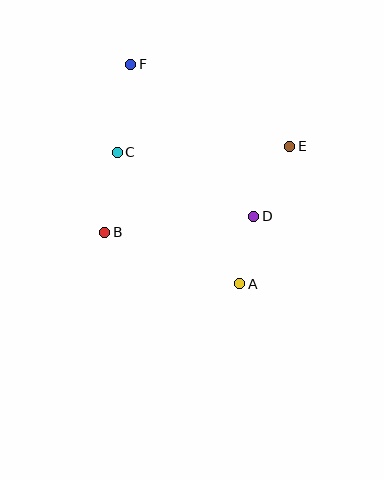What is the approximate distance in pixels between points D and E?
The distance between D and E is approximately 79 pixels.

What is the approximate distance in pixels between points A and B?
The distance between A and B is approximately 145 pixels.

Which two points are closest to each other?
Points A and D are closest to each other.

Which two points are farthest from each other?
Points A and F are farthest from each other.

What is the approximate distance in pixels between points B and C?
The distance between B and C is approximately 81 pixels.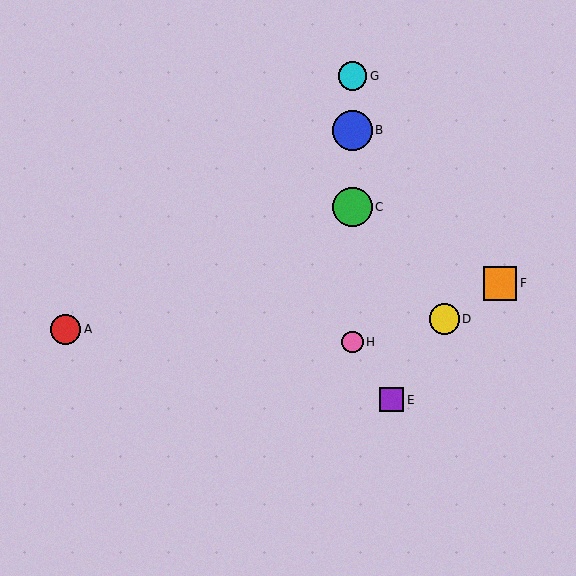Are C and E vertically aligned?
No, C is at x≈352 and E is at x≈392.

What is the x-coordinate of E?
Object E is at x≈392.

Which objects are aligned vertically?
Objects B, C, G, H are aligned vertically.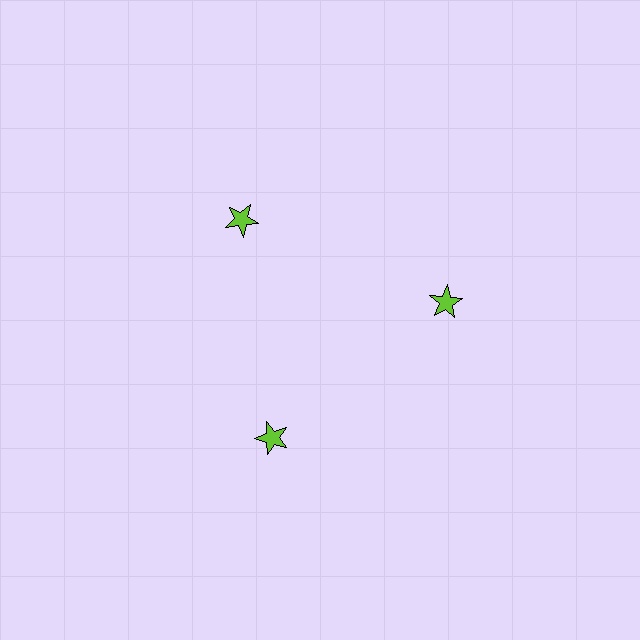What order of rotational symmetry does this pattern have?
This pattern has 3-fold rotational symmetry.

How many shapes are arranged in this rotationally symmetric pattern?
There are 3 shapes, arranged in 3 groups of 1.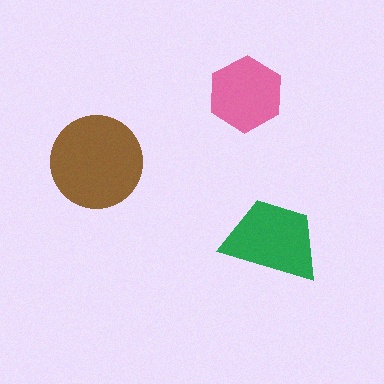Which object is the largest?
The brown circle.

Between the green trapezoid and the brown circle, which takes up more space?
The brown circle.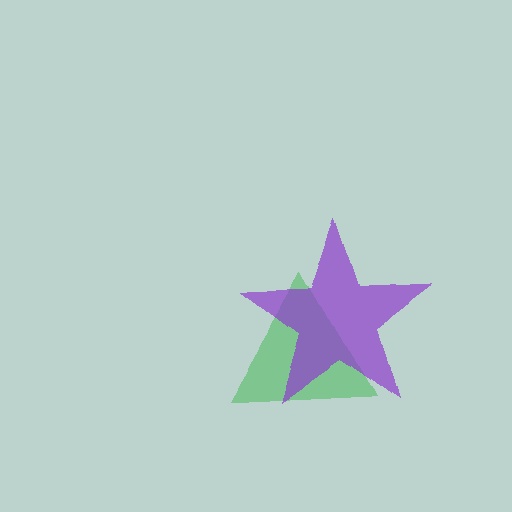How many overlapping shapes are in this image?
There are 2 overlapping shapes in the image.